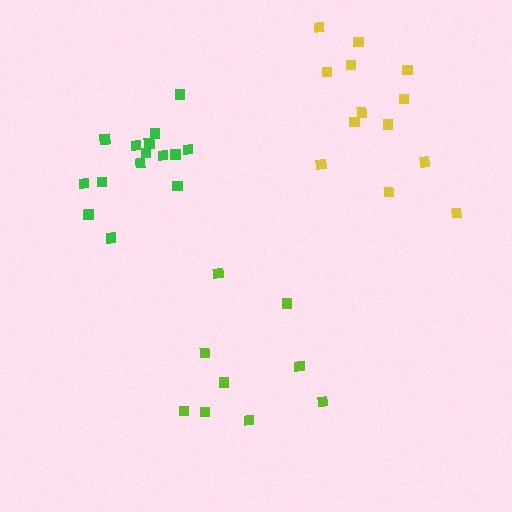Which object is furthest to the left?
The green cluster is leftmost.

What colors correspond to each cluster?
The clusters are colored: yellow, green, lime.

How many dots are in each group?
Group 1: 13 dots, Group 2: 15 dots, Group 3: 9 dots (37 total).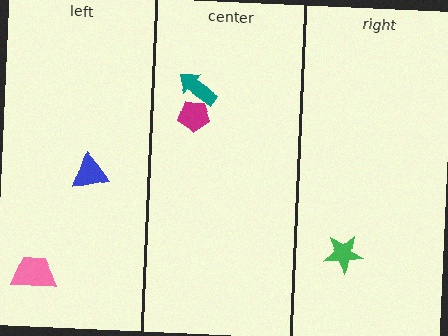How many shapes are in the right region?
1.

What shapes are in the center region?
The teal arrow, the magenta pentagon.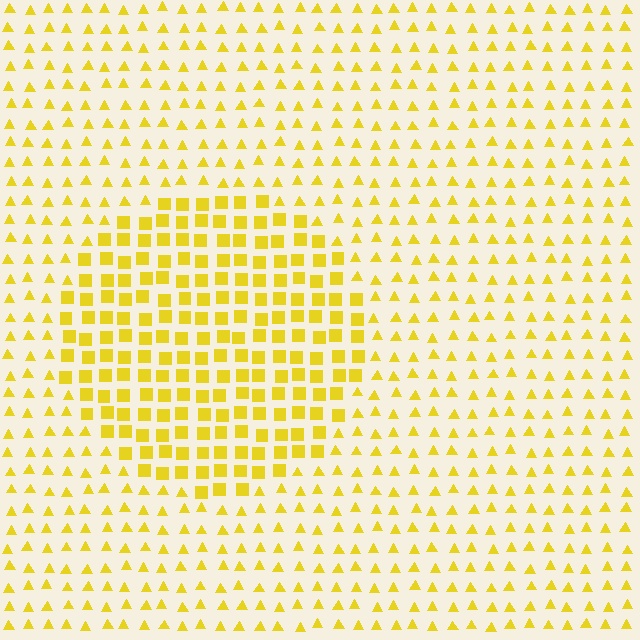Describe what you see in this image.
The image is filled with small yellow elements arranged in a uniform grid. A circle-shaped region contains squares, while the surrounding area contains triangles. The boundary is defined purely by the change in element shape.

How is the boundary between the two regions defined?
The boundary is defined by a change in element shape: squares inside vs. triangles outside. All elements share the same color and spacing.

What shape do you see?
I see a circle.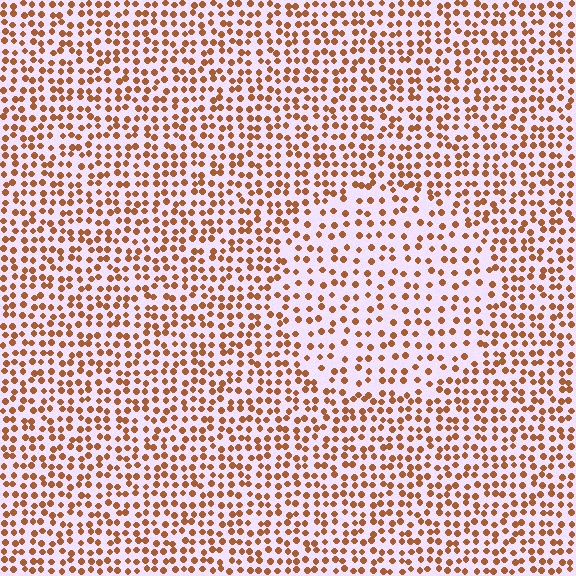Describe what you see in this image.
The image contains small brown elements arranged at two different densities. A circle-shaped region is visible where the elements are less densely packed than the surrounding area.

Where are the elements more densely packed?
The elements are more densely packed outside the circle boundary.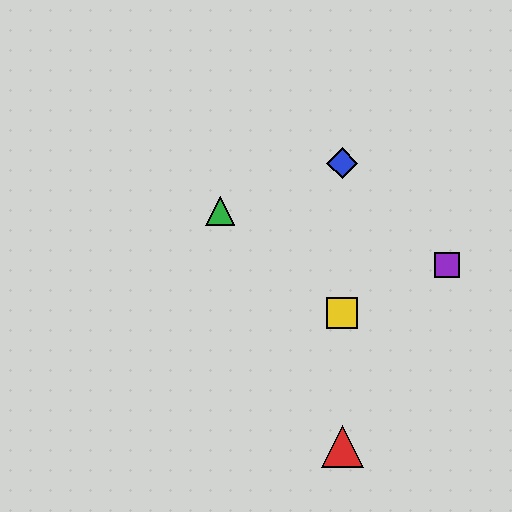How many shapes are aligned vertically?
3 shapes (the red triangle, the blue diamond, the yellow square) are aligned vertically.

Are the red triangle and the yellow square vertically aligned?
Yes, both are at x≈342.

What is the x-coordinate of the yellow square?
The yellow square is at x≈342.